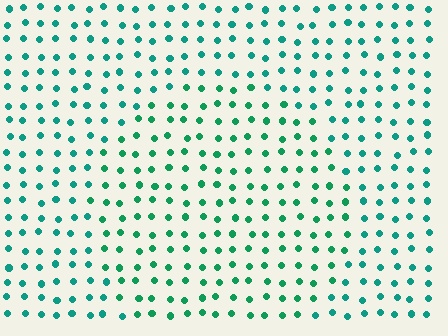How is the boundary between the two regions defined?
The boundary is defined purely by a slight shift in hue (about 21 degrees). Spacing, size, and orientation are identical on both sides.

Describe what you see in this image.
The image is filled with small teal elements in a uniform arrangement. A circle-shaped region is visible where the elements are tinted to a slightly different hue, forming a subtle color boundary.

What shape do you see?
I see a circle.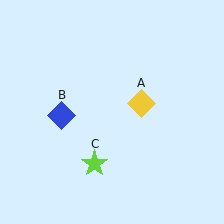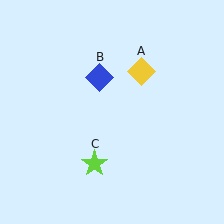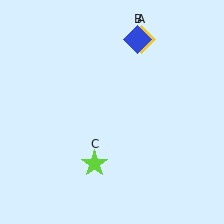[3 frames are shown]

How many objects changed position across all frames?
2 objects changed position: yellow diamond (object A), blue diamond (object B).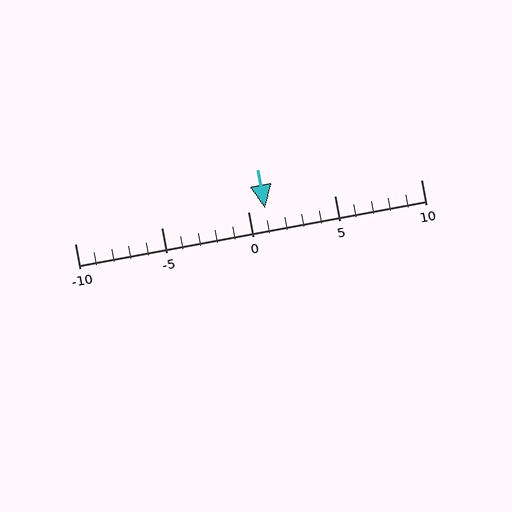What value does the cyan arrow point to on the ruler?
The cyan arrow points to approximately 1.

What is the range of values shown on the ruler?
The ruler shows values from -10 to 10.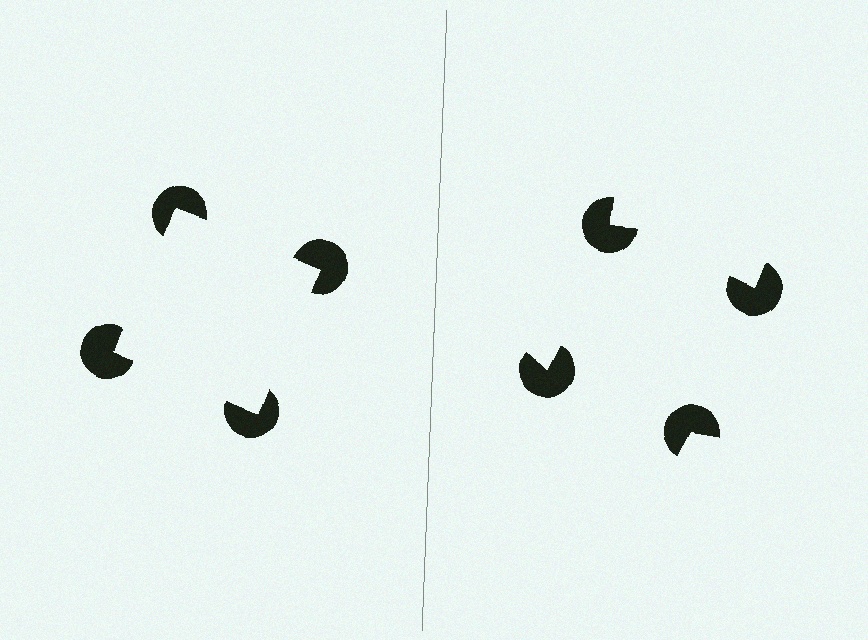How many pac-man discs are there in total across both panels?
8 — 4 on each side.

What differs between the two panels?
The pac-man discs are positioned identically on both sides; only the wedge orientations differ. On the left they align to a square; on the right they are misaligned.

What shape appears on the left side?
An illusory square.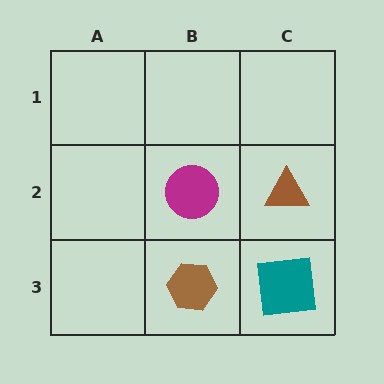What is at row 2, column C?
A brown triangle.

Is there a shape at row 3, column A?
No, that cell is empty.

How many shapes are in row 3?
2 shapes.